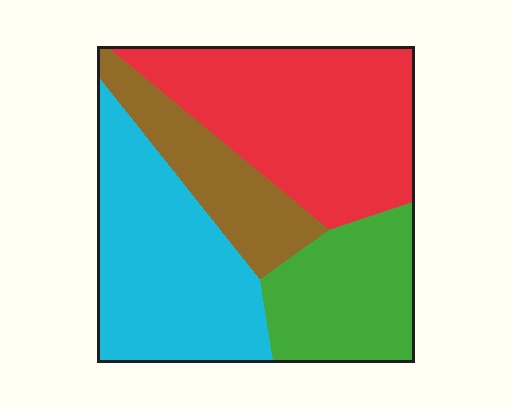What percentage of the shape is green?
Green takes up about one fifth (1/5) of the shape.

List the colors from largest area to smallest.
From largest to smallest: red, cyan, green, brown.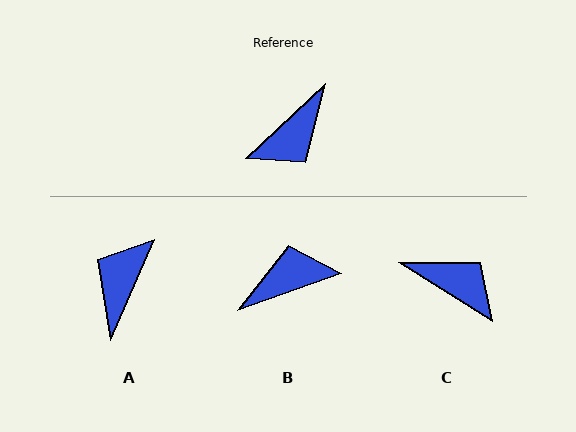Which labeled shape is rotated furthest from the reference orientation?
B, about 157 degrees away.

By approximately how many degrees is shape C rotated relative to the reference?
Approximately 105 degrees counter-clockwise.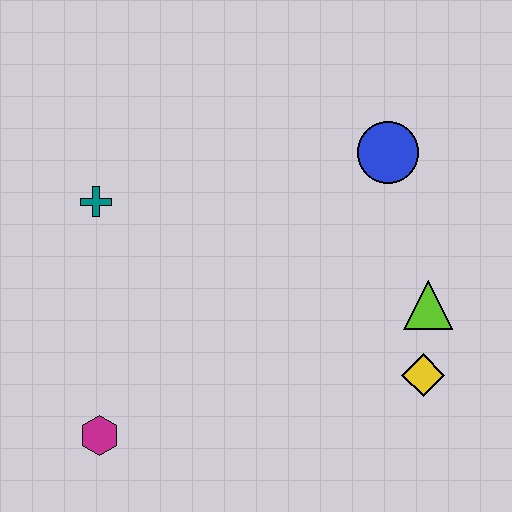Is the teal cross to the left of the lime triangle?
Yes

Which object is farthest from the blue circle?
The magenta hexagon is farthest from the blue circle.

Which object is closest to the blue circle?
The lime triangle is closest to the blue circle.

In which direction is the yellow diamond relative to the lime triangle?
The yellow diamond is below the lime triangle.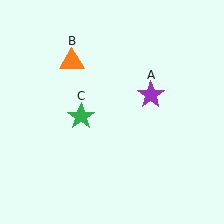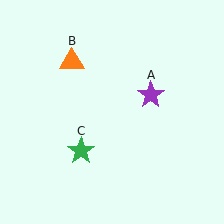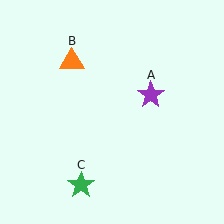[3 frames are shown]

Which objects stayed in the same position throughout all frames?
Purple star (object A) and orange triangle (object B) remained stationary.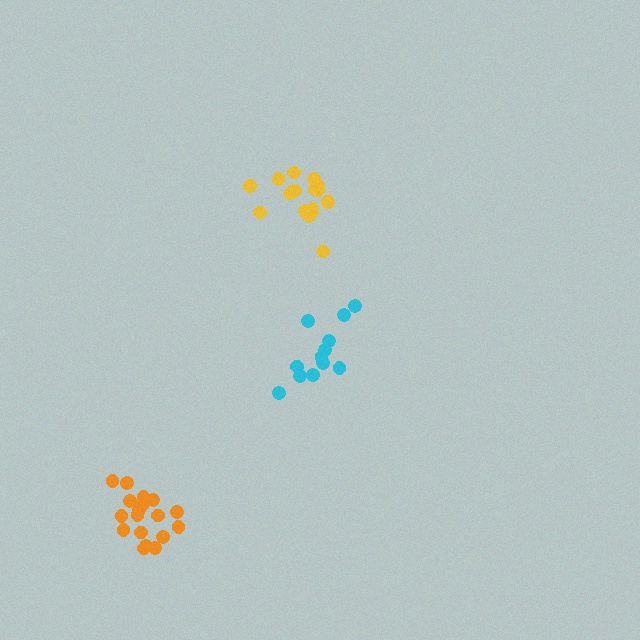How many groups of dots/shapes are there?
There are 3 groups.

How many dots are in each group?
Group 1: 18 dots, Group 2: 12 dots, Group 3: 18 dots (48 total).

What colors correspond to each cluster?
The clusters are colored: yellow, cyan, orange.